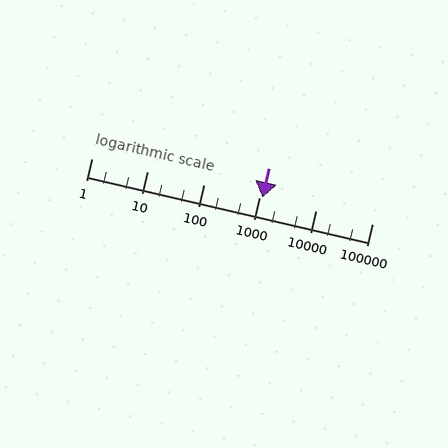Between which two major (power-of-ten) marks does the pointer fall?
The pointer is between 1000 and 10000.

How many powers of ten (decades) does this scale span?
The scale spans 5 decades, from 1 to 100000.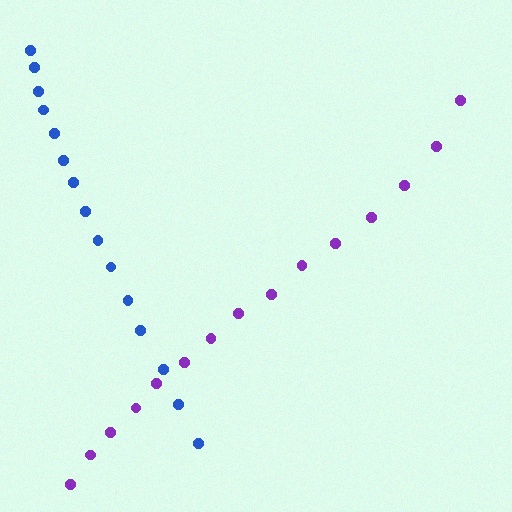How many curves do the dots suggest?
There are 2 distinct paths.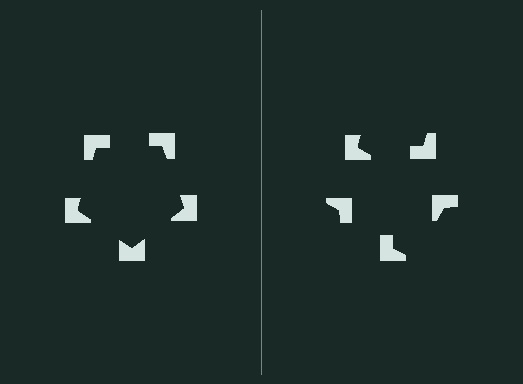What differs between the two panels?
The notched squares are positioned identically on both sides; only the wedge orientations differ. On the left they align to a pentagon; on the right they are misaligned.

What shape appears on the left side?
An illusory pentagon.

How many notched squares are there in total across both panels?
10 — 5 on each side.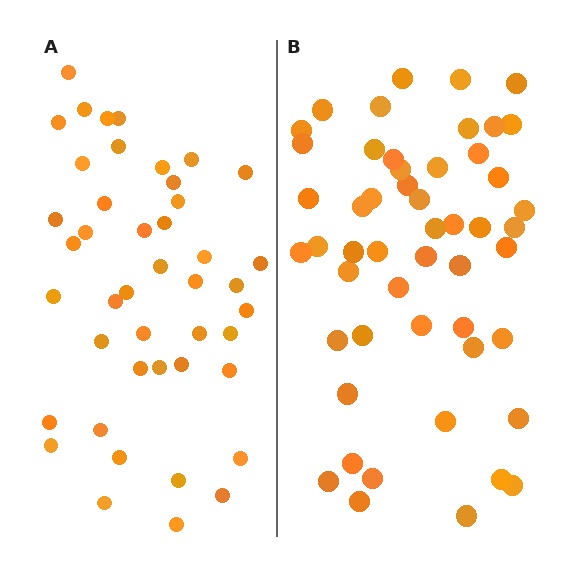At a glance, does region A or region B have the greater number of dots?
Region B (the right region) has more dots.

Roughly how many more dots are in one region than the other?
Region B has roughly 8 or so more dots than region A.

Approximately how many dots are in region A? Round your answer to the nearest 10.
About 40 dots. (The exact count is 44, which rounds to 40.)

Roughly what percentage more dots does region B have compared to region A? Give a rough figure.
About 15% more.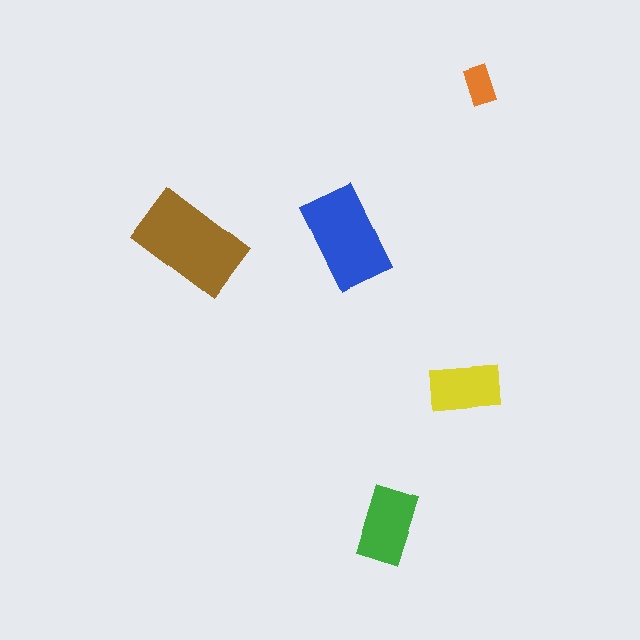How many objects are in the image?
There are 5 objects in the image.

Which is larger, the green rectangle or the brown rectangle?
The brown one.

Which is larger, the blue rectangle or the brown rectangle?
The brown one.